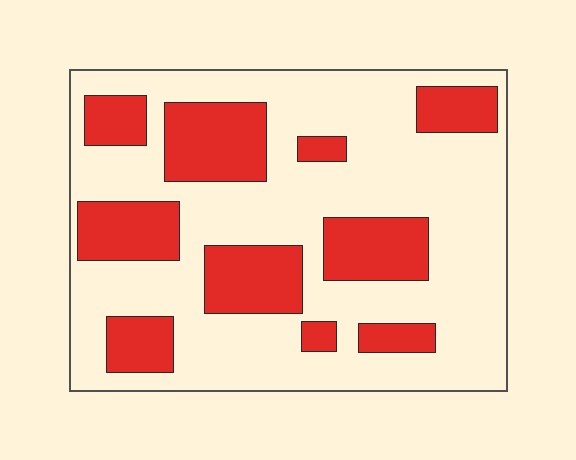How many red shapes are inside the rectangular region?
10.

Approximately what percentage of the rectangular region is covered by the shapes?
Approximately 30%.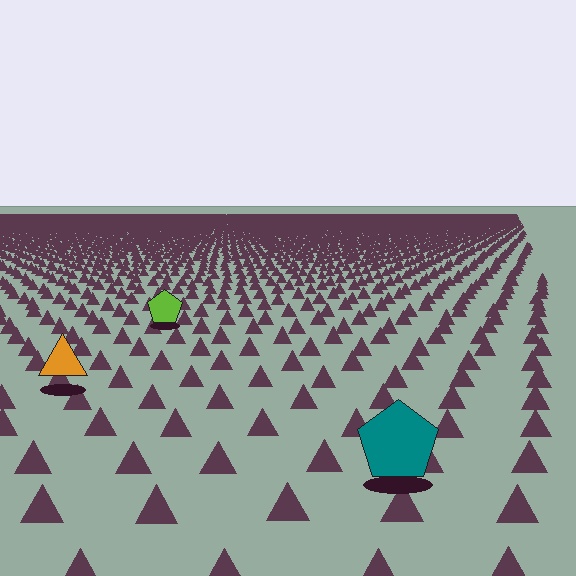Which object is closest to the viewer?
The teal pentagon is closest. The texture marks near it are larger and more spread out.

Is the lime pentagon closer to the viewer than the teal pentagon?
No. The teal pentagon is closer — you can tell from the texture gradient: the ground texture is coarser near it.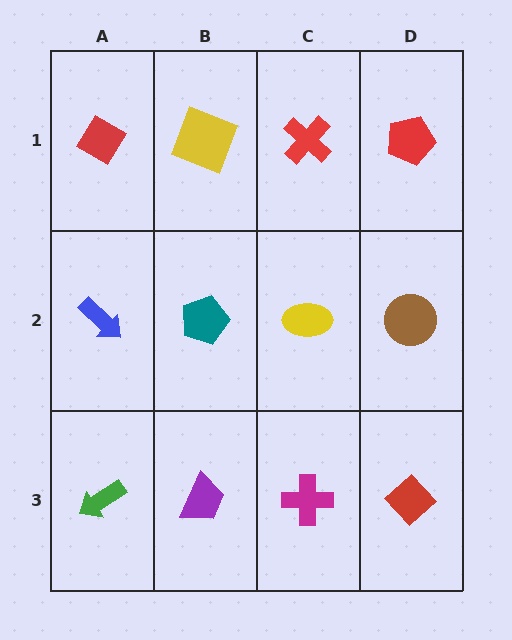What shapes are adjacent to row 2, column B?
A yellow square (row 1, column B), a purple trapezoid (row 3, column B), a blue arrow (row 2, column A), a yellow ellipse (row 2, column C).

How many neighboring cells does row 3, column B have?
3.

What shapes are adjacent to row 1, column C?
A yellow ellipse (row 2, column C), a yellow square (row 1, column B), a red pentagon (row 1, column D).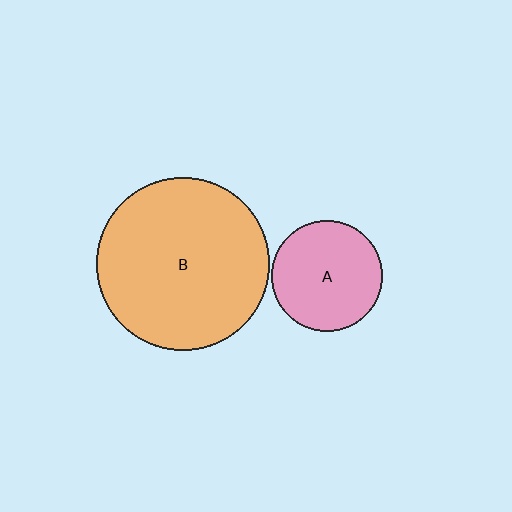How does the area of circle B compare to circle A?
Approximately 2.5 times.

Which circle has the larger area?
Circle B (orange).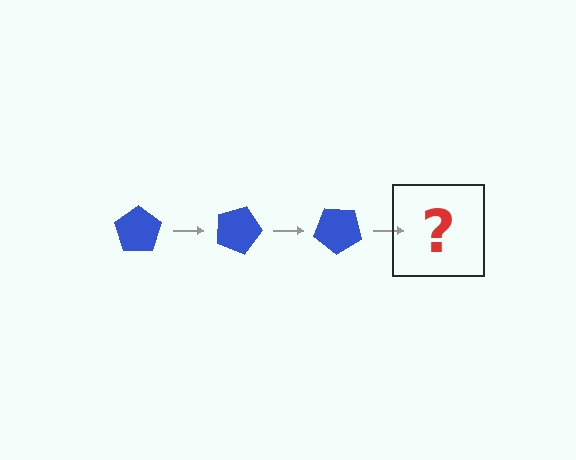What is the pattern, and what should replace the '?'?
The pattern is that the pentagon rotates 20 degrees each step. The '?' should be a blue pentagon rotated 60 degrees.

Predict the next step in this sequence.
The next step is a blue pentagon rotated 60 degrees.